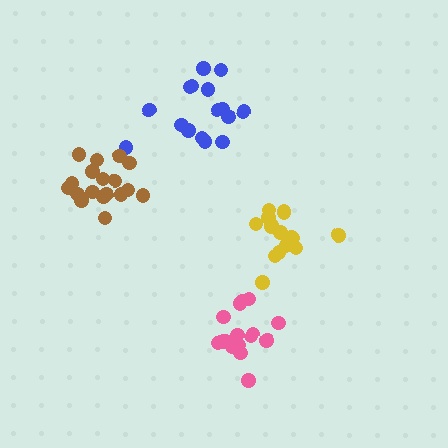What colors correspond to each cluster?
The clusters are colored: yellow, pink, blue, brown.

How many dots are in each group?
Group 1: 16 dots, Group 2: 17 dots, Group 3: 16 dots, Group 4: 19 dots (68 total).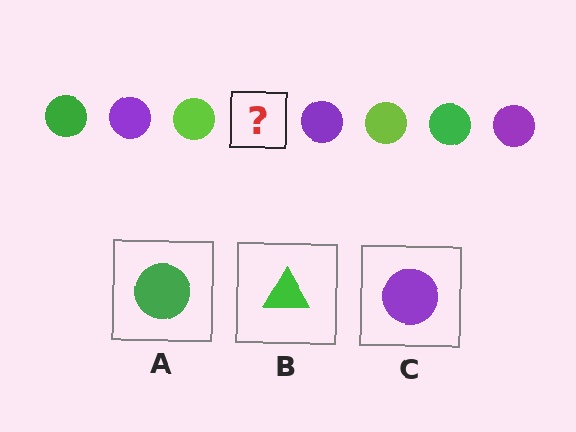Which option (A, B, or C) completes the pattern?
A.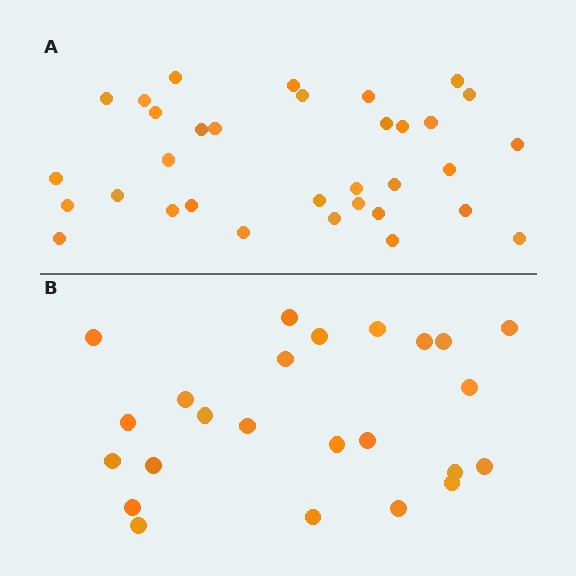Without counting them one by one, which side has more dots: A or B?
Region A (the top region) has more dots.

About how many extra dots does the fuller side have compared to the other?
Region A has roughly 8 or so more dots than region B.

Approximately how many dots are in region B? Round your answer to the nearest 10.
About 20 dots. (The exact count is 24, which rounds to 20.)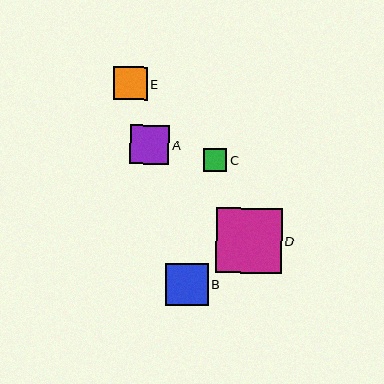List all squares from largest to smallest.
From largest to smallest: D, B, A, E, C.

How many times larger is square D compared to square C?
Square D is approximately 2.8 times the size of square C.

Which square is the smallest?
Square C is the smallest with a size of approximately 23 pixels.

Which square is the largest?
Square D is the largest with a size of approximately 65 pixels.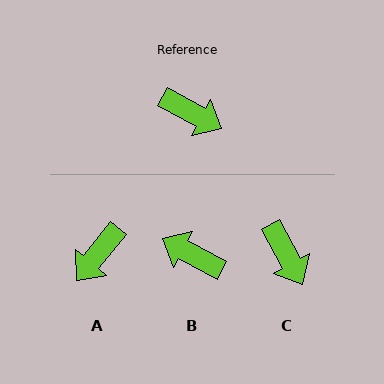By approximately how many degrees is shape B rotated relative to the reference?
Approximately 179 degrees clockwise.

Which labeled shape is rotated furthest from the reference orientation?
B, about 179 degrees away.